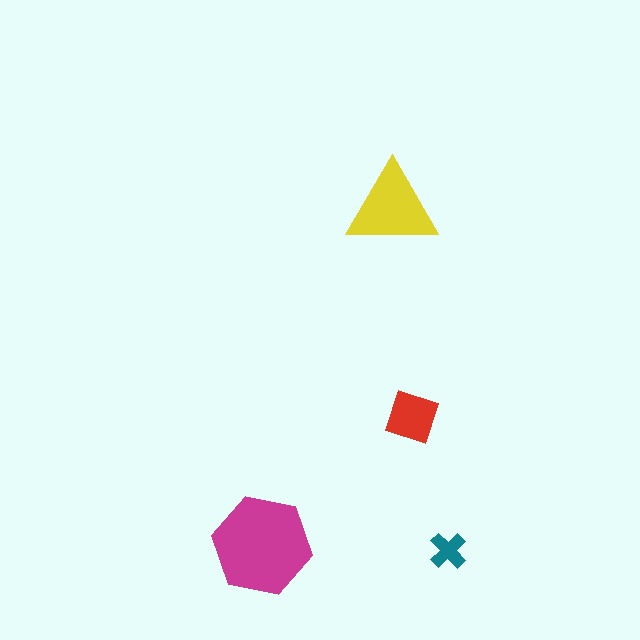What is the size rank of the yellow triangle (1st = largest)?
2nd.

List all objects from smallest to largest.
The teal cross, the red diamond, the yellow triangle, the magenta hexagon.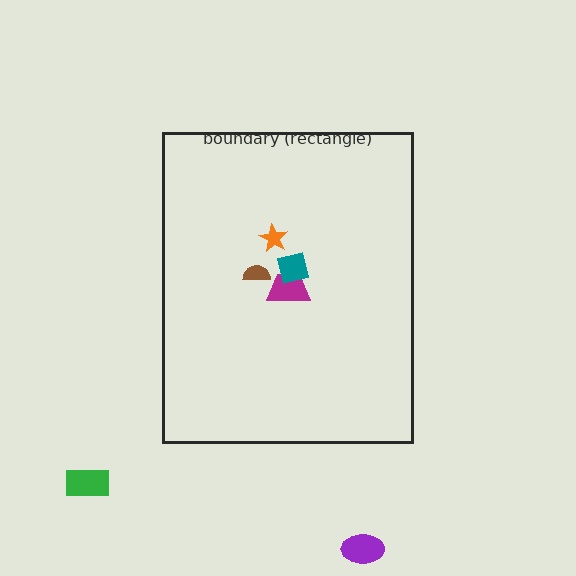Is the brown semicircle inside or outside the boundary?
Inside.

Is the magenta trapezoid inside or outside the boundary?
Inside.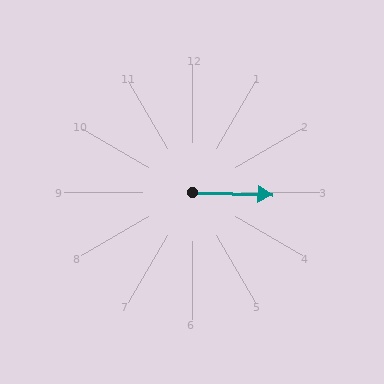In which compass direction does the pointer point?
East.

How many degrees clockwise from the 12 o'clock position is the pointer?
Approximately 92 degrees.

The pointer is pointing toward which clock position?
Roughly 3 o'clock.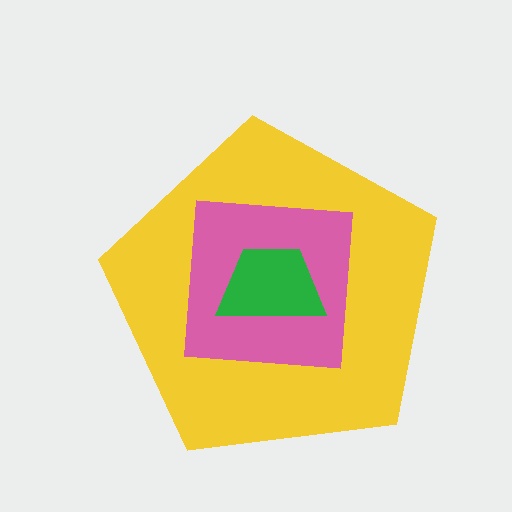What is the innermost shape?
The green trapezoid.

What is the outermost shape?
The yellow pentagon.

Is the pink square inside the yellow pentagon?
Yes.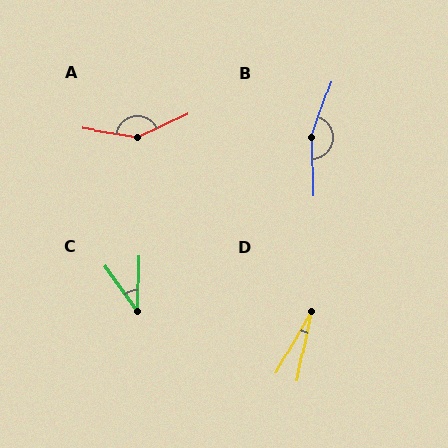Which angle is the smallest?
D, at approximately 18 degrees.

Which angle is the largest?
B, at approximately 159 degrees.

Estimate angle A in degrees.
Approximately 147 degrees.